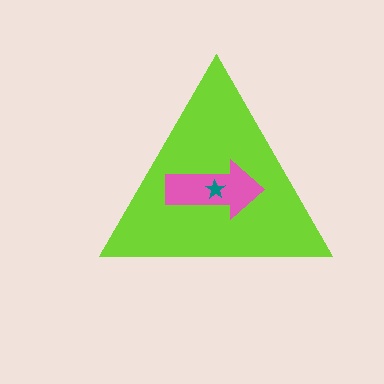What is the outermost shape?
The lime triangle.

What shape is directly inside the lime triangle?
The pink arrow.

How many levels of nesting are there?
3.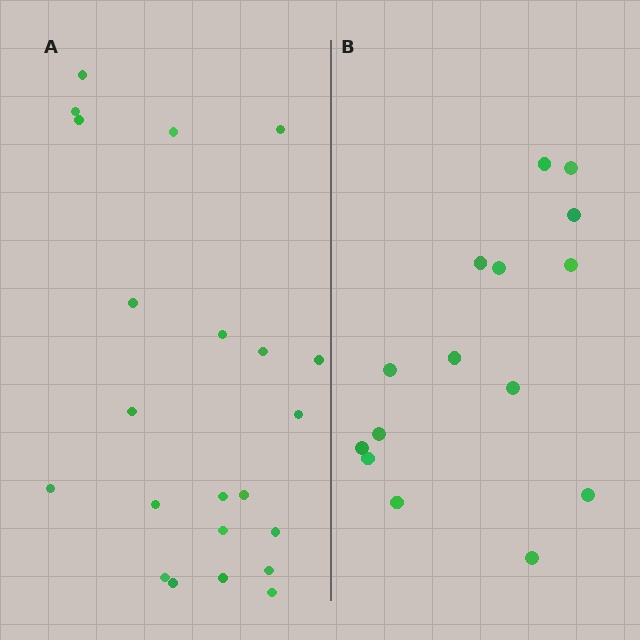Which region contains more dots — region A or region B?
Region A (the left region) has more dots.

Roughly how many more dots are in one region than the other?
Region A has roughly 8 or so more dots than region B.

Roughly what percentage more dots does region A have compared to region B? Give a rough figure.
About 45% more.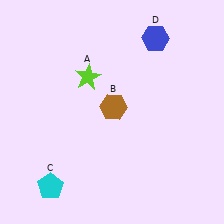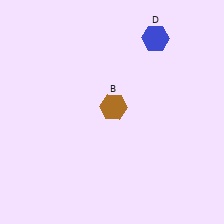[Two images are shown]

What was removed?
The cyan pentagon (C), the lime star (A) were removed in Image 2.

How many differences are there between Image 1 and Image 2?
There are 2 differences between the two images.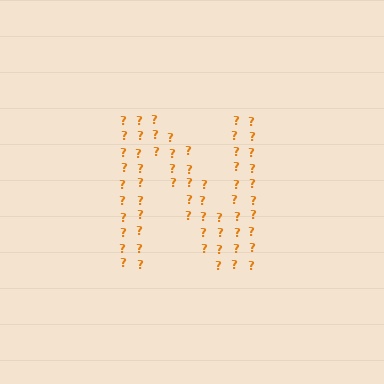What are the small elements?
The small elements are question marks.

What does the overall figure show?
The overall figure shows the letter N.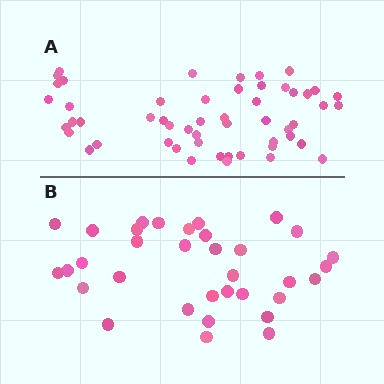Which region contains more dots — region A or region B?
Region A (the top region) has more dots.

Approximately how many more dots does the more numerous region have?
Region A has approximately 20 more dots than region B.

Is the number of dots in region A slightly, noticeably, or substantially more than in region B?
Region A has substantially more. The ratio is roughly 1.6 to 1.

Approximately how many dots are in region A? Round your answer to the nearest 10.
About 50 dots. (The exact count is 53, which rounds to 50.)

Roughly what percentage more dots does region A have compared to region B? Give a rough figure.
About 55% more.